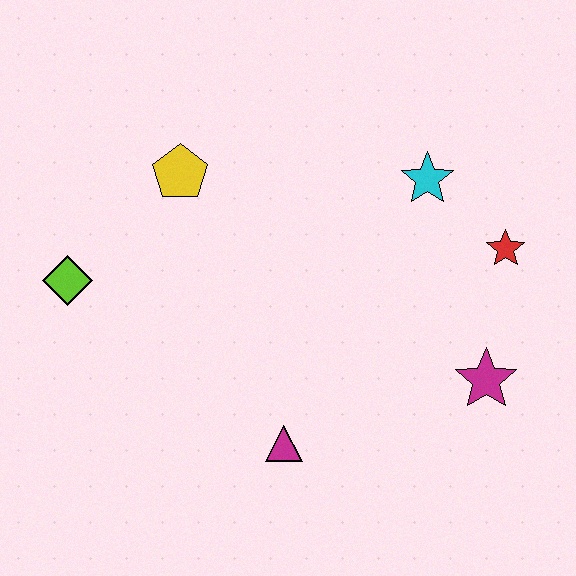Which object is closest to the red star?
The cyan star is closest to the red star.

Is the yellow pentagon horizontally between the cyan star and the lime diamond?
Yes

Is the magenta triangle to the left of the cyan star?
Yes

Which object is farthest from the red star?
The lime diamond is farthest from the red star.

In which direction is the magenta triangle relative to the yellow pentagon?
The magenta triangle is below the yellow pentagon.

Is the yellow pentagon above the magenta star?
Yes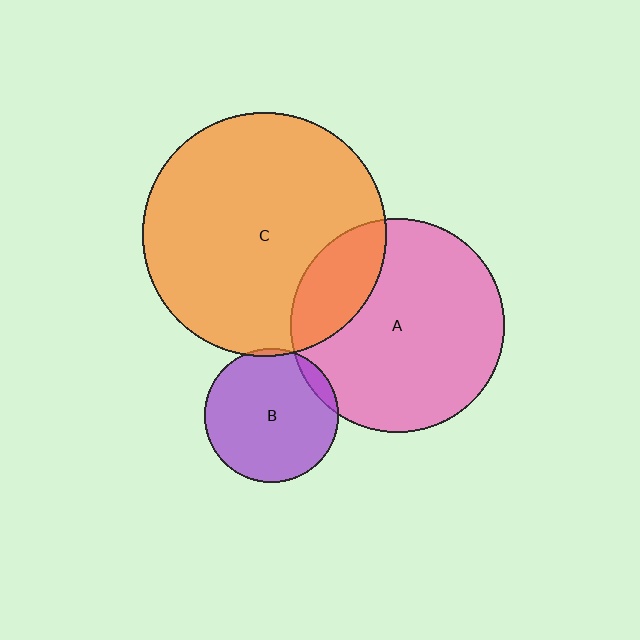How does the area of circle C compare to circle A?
Approximately 1.3 times.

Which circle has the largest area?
Circle C (orange).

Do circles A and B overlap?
Yes.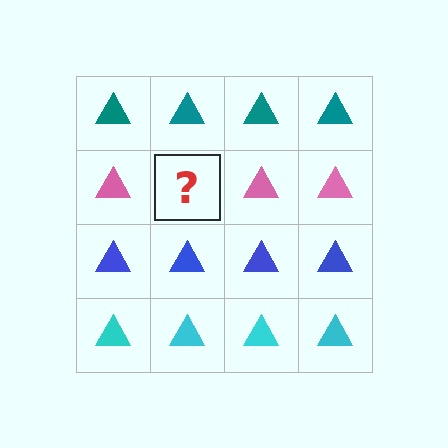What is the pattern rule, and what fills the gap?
The rule is that each row has a consistent color. The gap should be filled with a pink triangle.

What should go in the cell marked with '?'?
The missing cell should contain a pink triangle.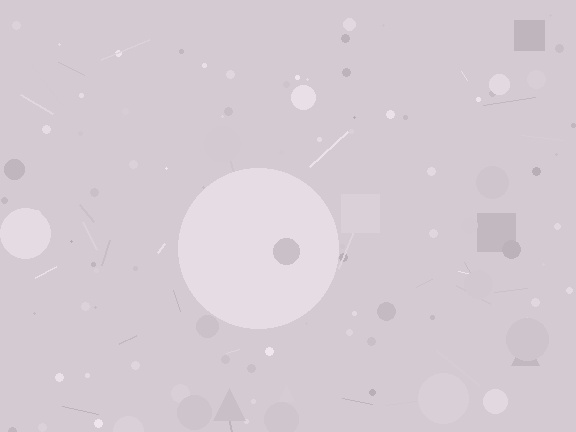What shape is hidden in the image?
A circle is hidden in the image.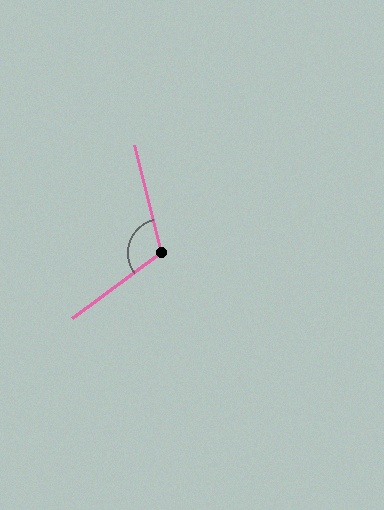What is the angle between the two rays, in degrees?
Approximately 112 degrees.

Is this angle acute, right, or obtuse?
It is obtuse.